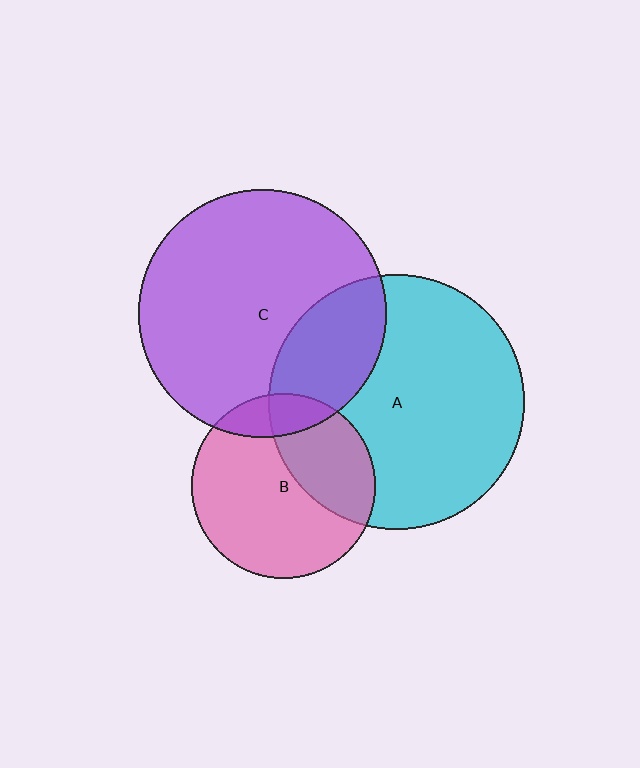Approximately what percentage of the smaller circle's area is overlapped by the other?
Approximately 15%.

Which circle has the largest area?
Circle A (cyan).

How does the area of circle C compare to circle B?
Approximately 1.8 times.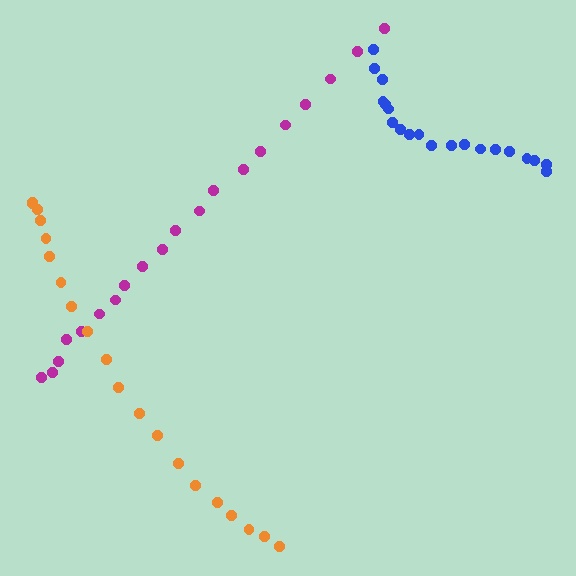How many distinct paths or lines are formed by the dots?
There are 3 distinct paths.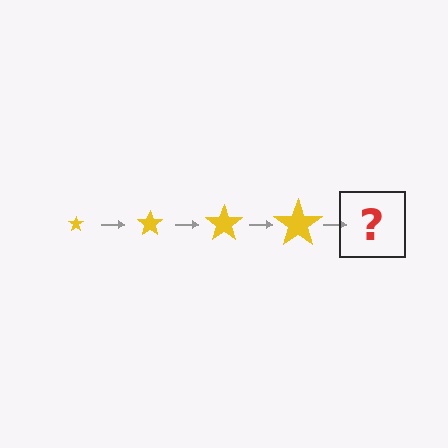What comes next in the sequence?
The next element should be a yellow star, larger than the previous one.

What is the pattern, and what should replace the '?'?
The pattern is that the star gets progressively larger each step. The '?' should be a yellow star, larger than the previous one.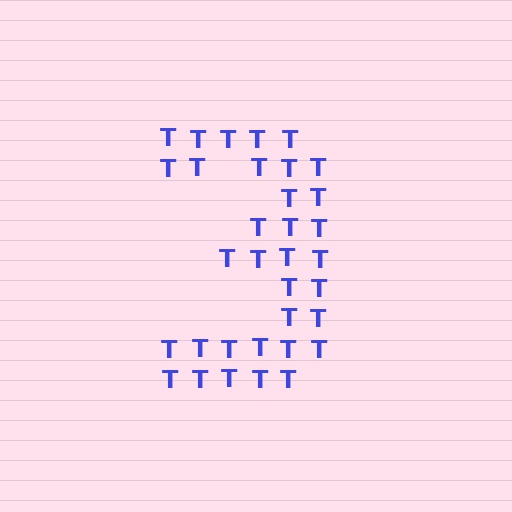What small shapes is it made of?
It is made of small letter T's.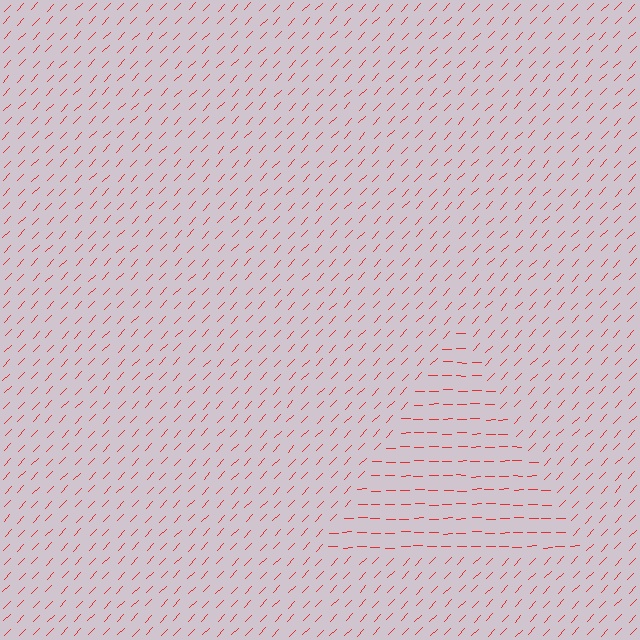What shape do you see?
I see a triangle.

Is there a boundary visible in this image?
Yes, there is a texture boundary formed by a change in line orientation.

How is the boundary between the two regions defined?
The boundary is defined purely by a change in line orientation (approximately 45 degrees difference). All lines are the same color and thickness.